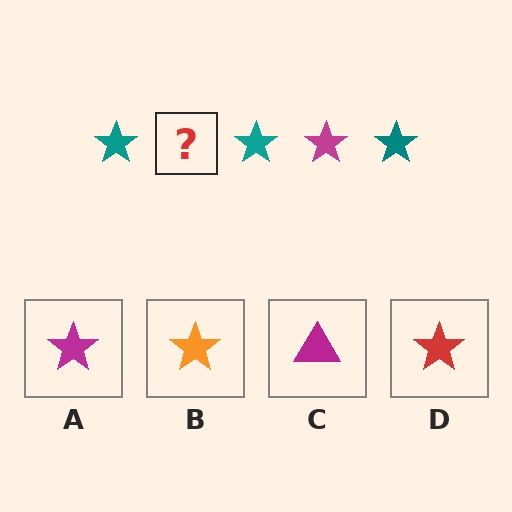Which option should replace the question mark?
Option A.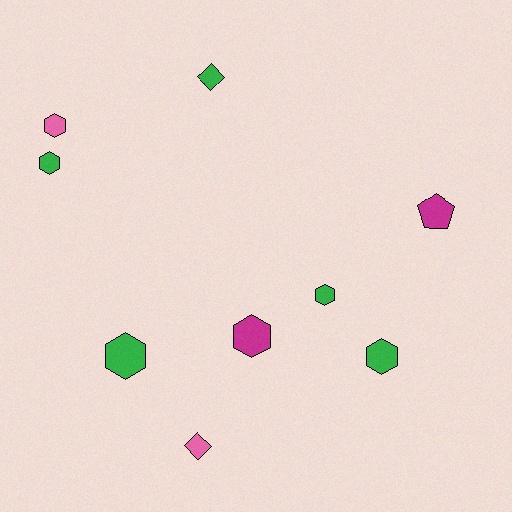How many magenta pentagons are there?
There is 1 magenta pentagon.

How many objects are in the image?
There are 9 objects.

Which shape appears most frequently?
Hexagon, with 6 objects.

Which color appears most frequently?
Green, with 5 objects.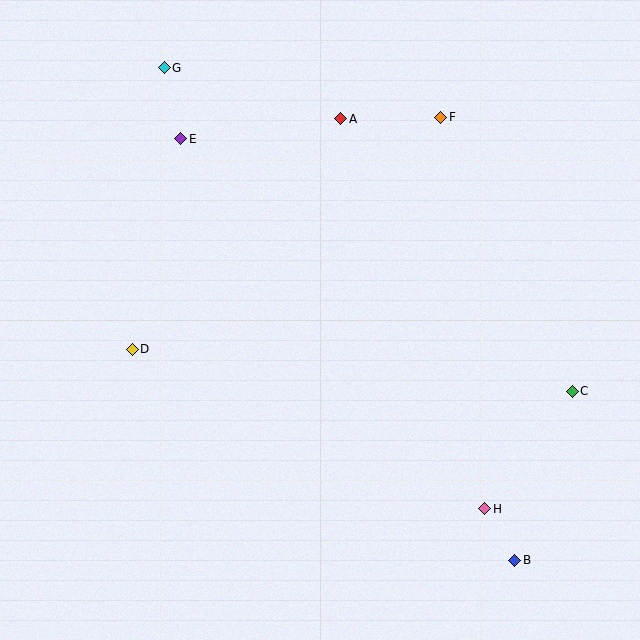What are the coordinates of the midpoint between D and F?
The midpoint between D and F is at (286, 233).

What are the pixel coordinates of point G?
Point G is at (164, 68).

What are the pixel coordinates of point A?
Point A is at (341, 119).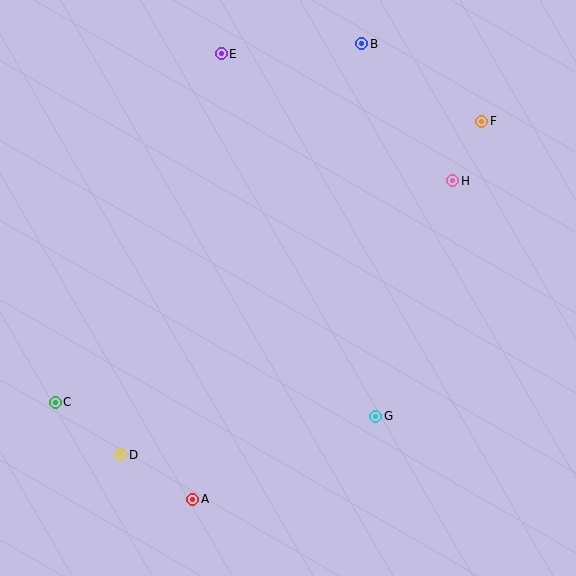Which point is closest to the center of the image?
Point G at (376, 416) is closest to the center.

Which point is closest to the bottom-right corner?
Point G is closest to the bottom-right corner.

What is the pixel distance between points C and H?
The distance between C and H is 455 pixels.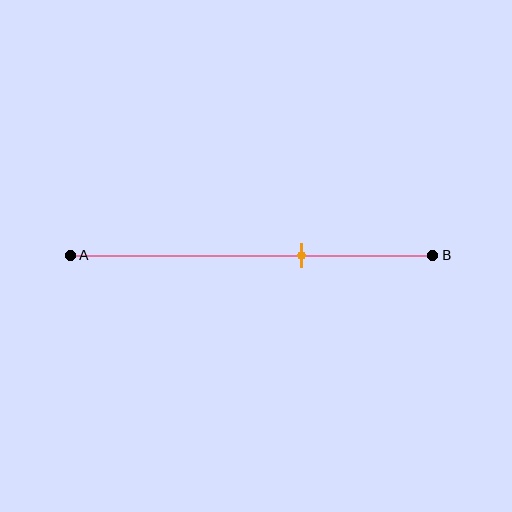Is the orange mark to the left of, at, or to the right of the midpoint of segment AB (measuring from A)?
The orange mark is to the right of the midpoint of segment AB.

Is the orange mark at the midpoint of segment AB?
No, the mark is at about 65% from A, not at the 50% midpoint.